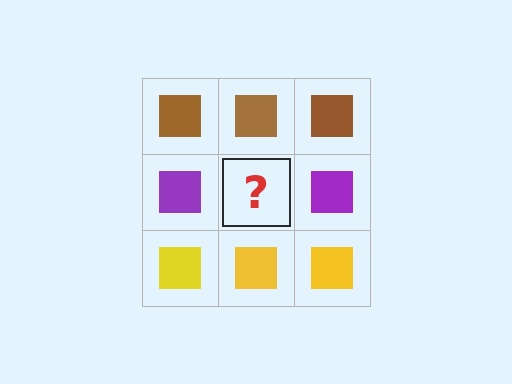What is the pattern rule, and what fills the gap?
The rule is that each row has a consistent color. The gap should be filled with a purple square.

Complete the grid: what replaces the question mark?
The question mark should be replaced with a purple square.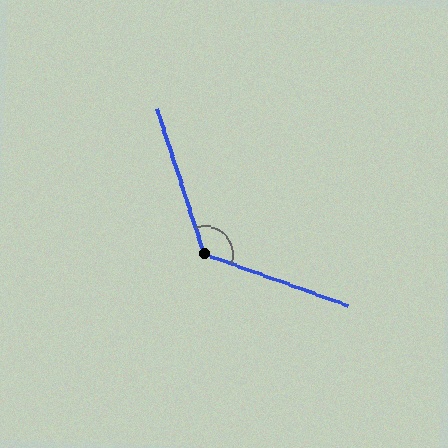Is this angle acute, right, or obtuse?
It is obtuse.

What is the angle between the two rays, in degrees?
Approximately 128 degrees.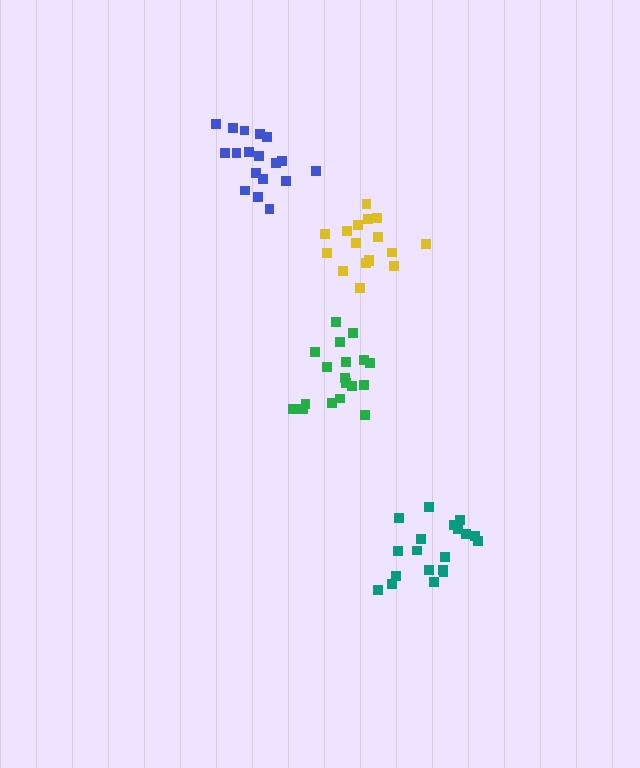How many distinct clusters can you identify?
There are 4 distinct clusters.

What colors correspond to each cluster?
The clusters are colored: blue, teal, yellow, green.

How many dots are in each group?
Group 1: 18 dots, Group 2: 19 dots, Group 3: 17 dots, Group 4: 18 dots (72 total).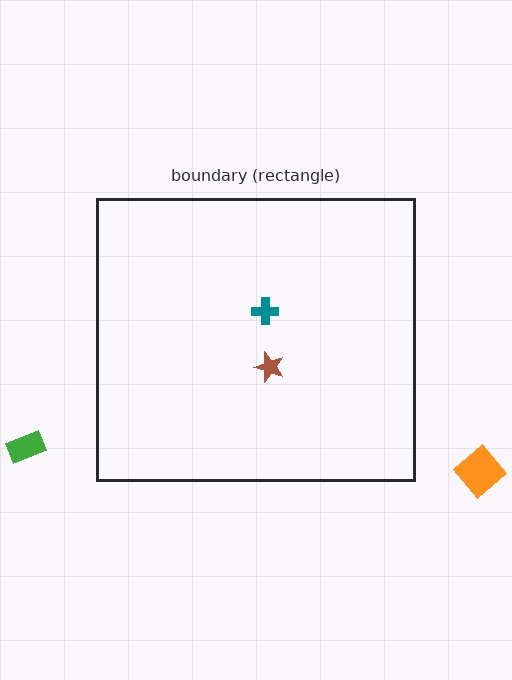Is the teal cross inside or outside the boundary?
Inside.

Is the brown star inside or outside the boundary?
Inside.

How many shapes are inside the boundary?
2 inside, 2 outside.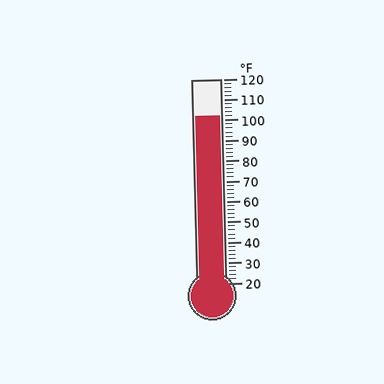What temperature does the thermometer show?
The thermometer shows approximately 102°F.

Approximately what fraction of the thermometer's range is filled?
The thermometer is filled to approximately 80% of its range.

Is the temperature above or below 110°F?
The temperature is below 110°F.